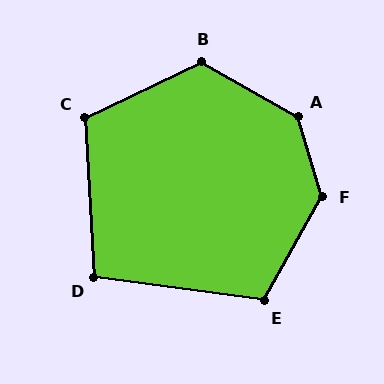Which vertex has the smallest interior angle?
D, at approximately 101 degrees.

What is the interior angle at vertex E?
Approximately 112 degrees (obtuse).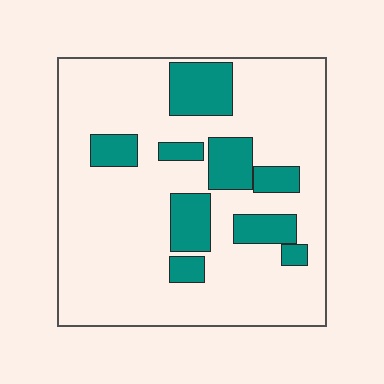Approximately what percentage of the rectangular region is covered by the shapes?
Approximately 20%.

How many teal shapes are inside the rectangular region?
9.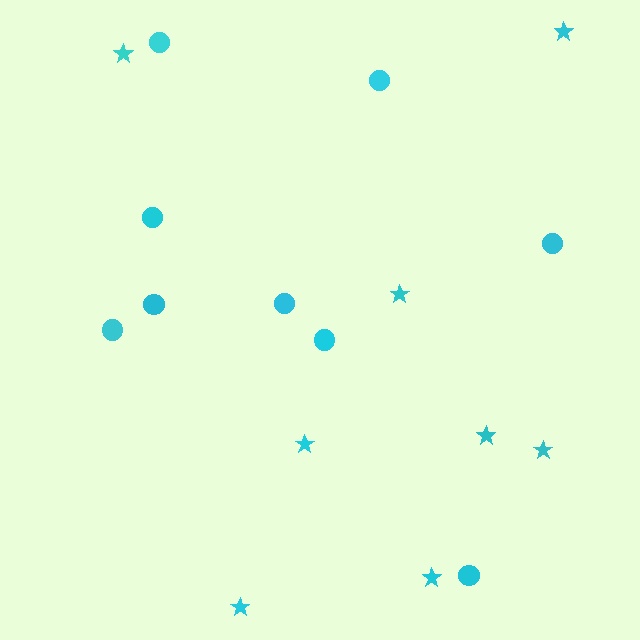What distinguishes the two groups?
There are 2 groups: one group of stars (8) and one group of circles (9).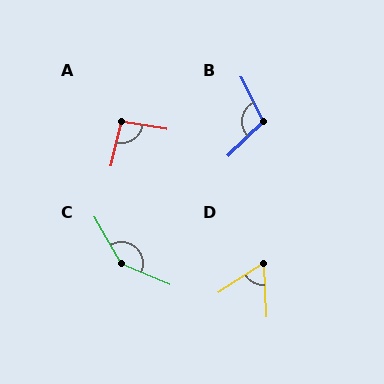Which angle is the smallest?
D, at approximately 60 degrees.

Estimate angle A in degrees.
Approximately 94 degrees.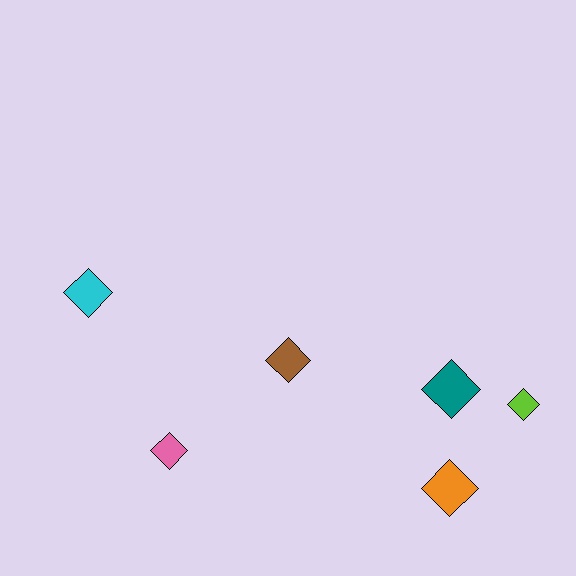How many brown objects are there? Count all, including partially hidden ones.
There is 1 brown object.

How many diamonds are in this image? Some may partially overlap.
There are 6 diamonds.